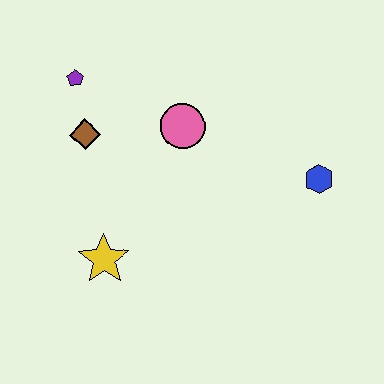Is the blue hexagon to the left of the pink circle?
No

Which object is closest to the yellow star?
The brown diamond is closest to the yellow star.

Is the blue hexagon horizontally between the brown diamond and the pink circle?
No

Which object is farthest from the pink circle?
The yellow star is farthest from the pink circle.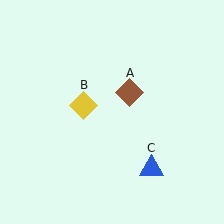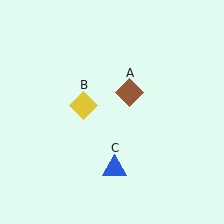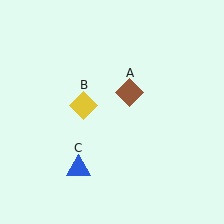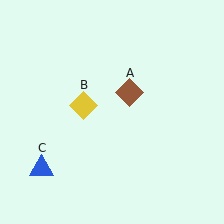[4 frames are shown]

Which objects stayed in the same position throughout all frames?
Brown diamond (object A) and yellow diamond (object B) remained stationary.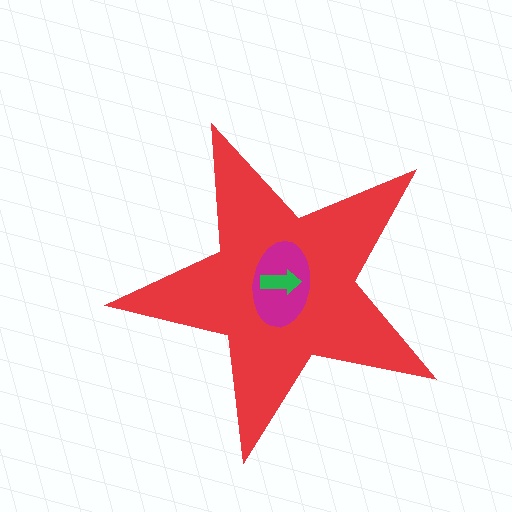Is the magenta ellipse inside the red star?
Yes.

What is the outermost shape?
The red star.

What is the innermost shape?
The green arrow.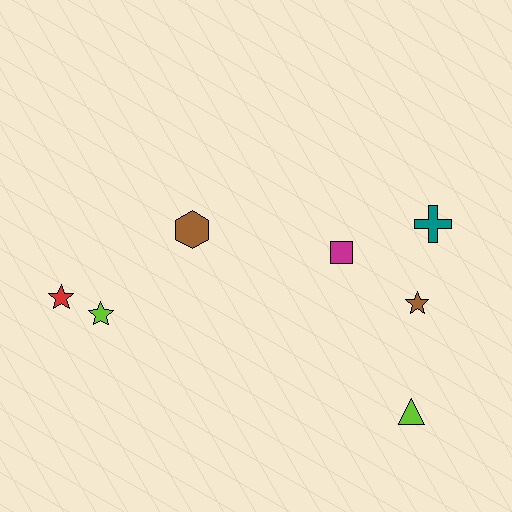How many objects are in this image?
There are 7 objects.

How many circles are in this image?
There are no circles.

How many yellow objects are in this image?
There are no yellow objects.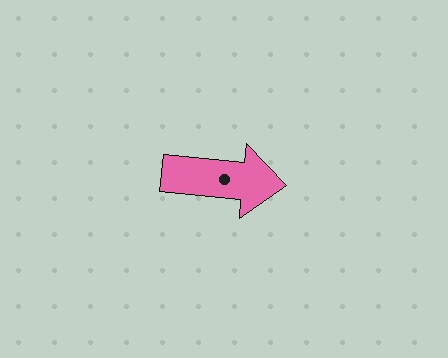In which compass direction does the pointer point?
East.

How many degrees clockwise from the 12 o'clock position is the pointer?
Approximately 96 degrees.